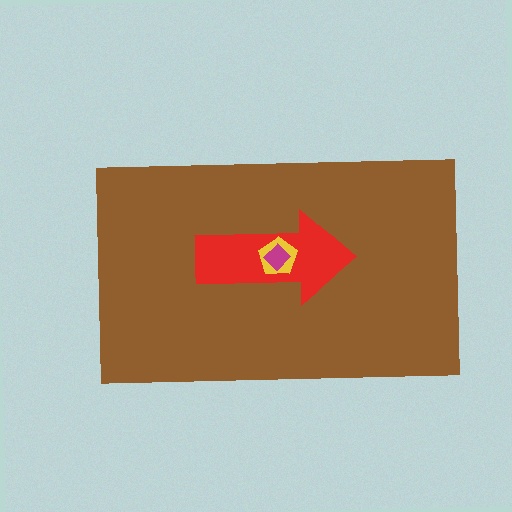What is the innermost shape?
The magenta diamond.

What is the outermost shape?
The brown rectangle.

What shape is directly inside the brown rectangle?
The red arrow.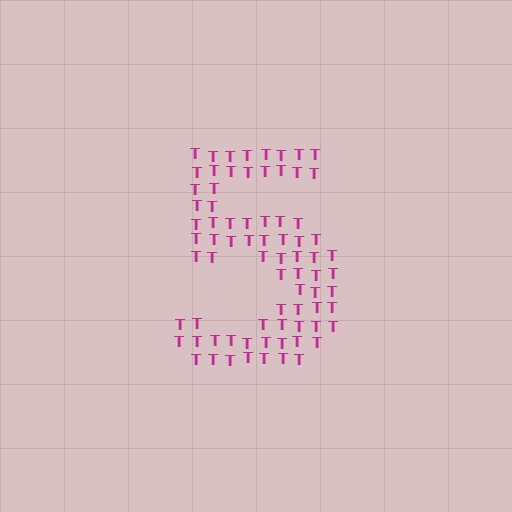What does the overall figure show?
The overall figure shows the digit 5.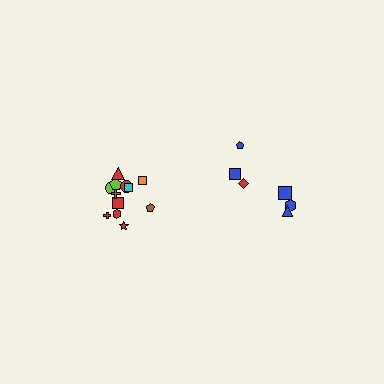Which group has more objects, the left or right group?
The left group.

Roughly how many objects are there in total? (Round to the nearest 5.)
Roughly 20 objects in total.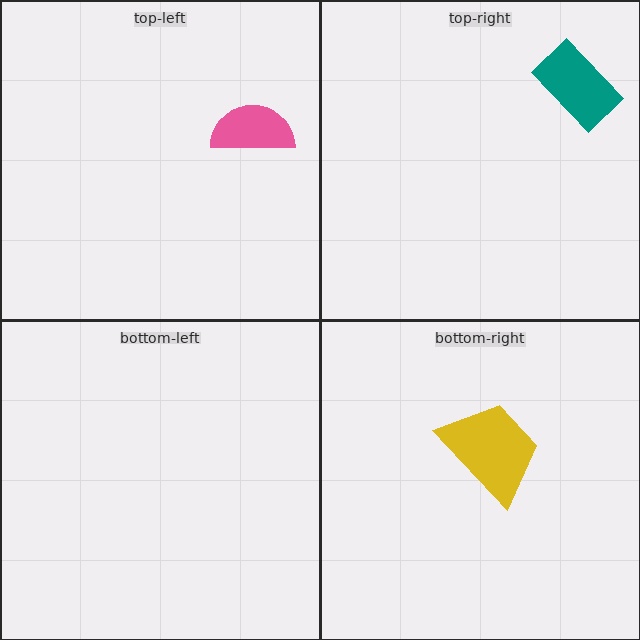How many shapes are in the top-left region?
1.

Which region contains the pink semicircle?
The top-left region.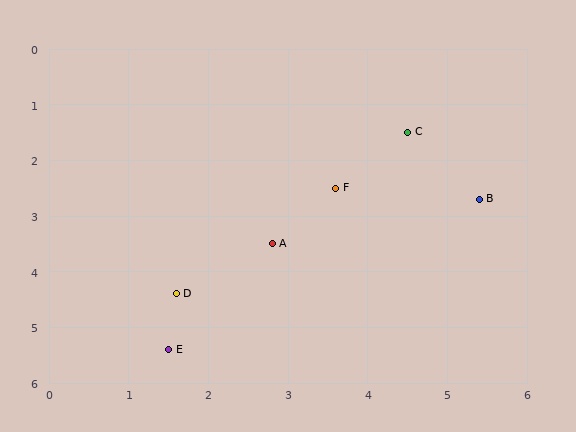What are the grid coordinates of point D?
Point D is at approximately (1.6, 4.4).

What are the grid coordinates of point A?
Point A is at approximately (2.8, 3.5).